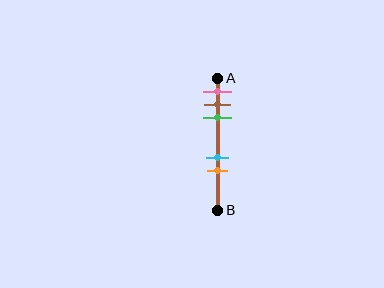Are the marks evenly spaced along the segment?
No, the marks are not evenly spaced.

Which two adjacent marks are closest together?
The brown and green marks are the closest adjacent pair.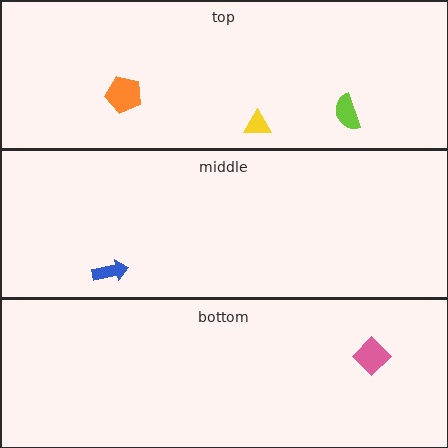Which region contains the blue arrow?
The middle region.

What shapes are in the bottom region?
The pink diamond.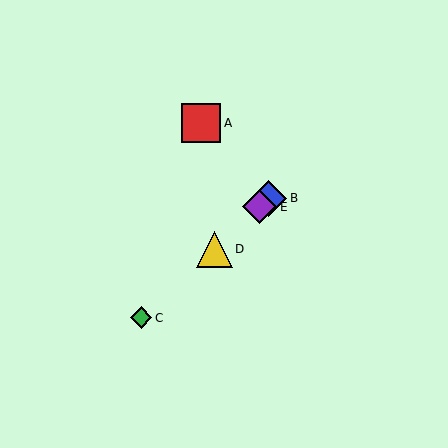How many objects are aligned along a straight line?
4 objects (B, C, D, E) are aligned along a straight line.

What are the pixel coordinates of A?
Object A is at (201, 123).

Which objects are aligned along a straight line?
Objects B, C, D, E are aligned along a straight line.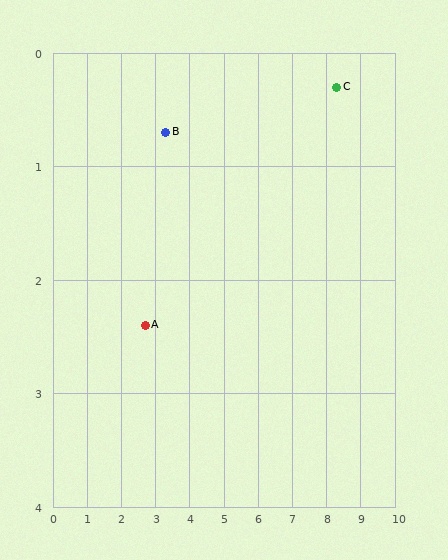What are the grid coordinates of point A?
Point A is at approximately (2.7, 2.4).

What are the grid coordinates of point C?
Point C is at approximately (8.3, 0.3).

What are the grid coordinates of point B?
Point B is at approximately (3.3, 0.7).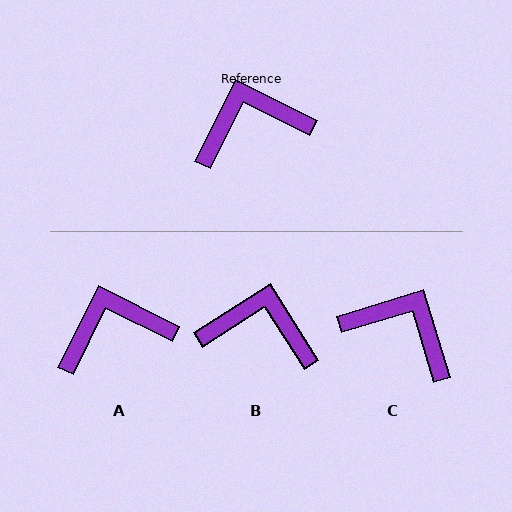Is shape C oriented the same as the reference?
No, it is off by about 47 degrees.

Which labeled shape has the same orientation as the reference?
A.